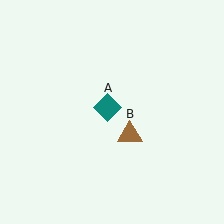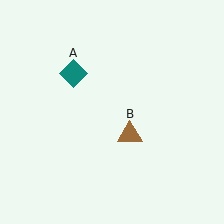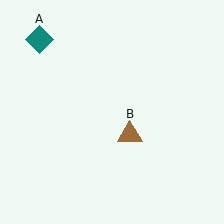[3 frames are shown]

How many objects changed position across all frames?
1 object changed position: teal diamond (object A).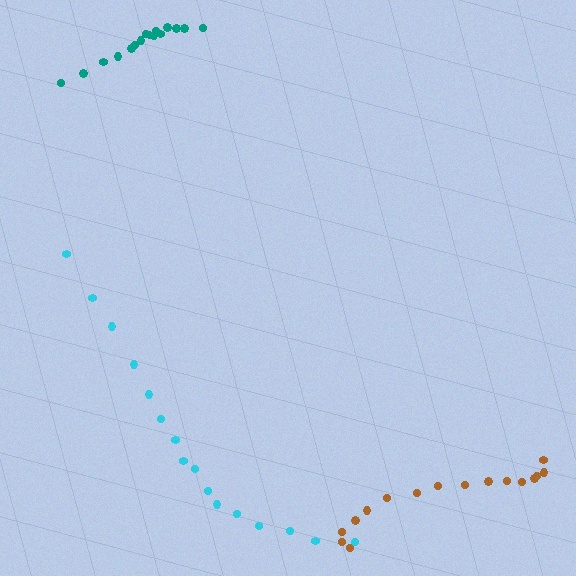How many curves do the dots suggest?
There are 3 distinct paths.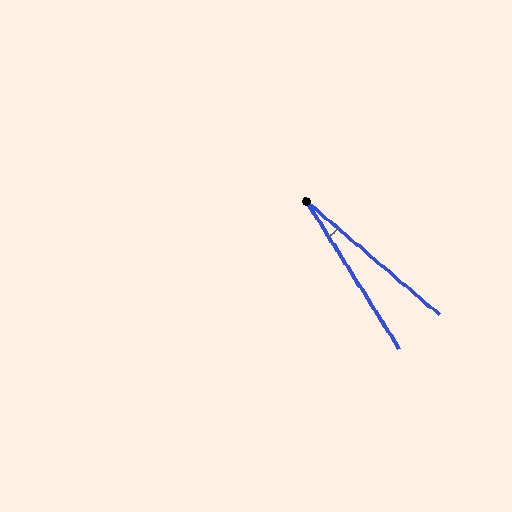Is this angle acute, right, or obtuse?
It is acute.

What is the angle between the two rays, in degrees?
Approximately 17 degrees.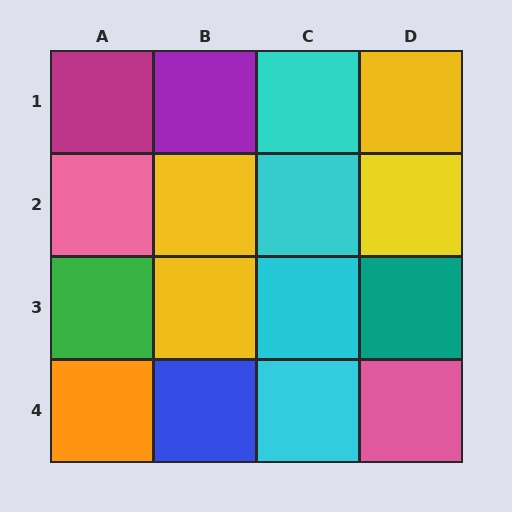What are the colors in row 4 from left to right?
Orange, blue, cyan, pink.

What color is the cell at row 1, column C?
Cyan.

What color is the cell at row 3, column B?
Yellow.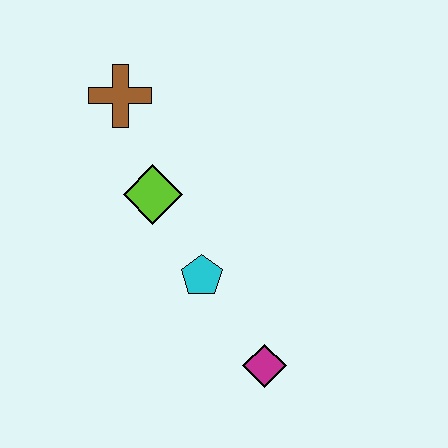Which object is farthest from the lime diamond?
The magenta diamond is farthest from the lime diamond.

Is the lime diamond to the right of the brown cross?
Yes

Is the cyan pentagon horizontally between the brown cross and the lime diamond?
No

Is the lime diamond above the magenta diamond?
Yes